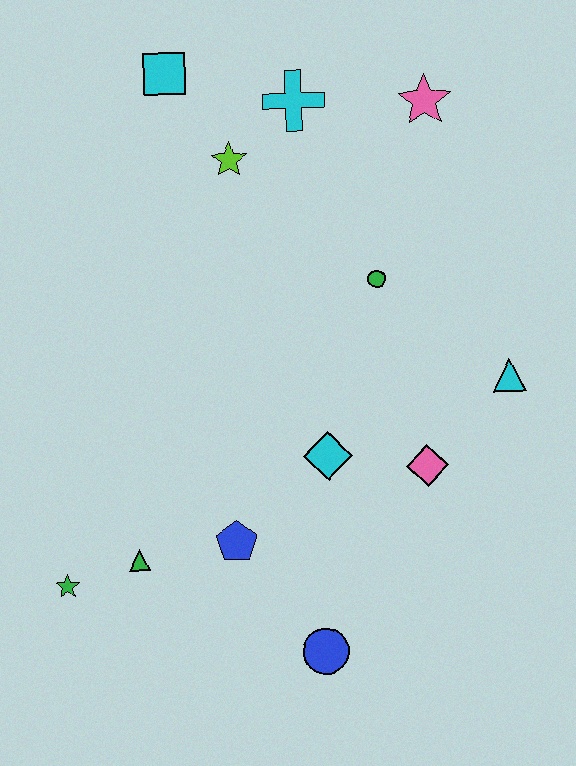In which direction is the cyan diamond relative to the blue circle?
The cyan diamond is above the blue circle.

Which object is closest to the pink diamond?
The cyan diamond is closest to the pink diamond.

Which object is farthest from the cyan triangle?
The green star is farthest from the cyan triangle.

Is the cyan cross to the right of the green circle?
No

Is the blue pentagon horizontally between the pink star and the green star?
Yes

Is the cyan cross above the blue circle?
Yes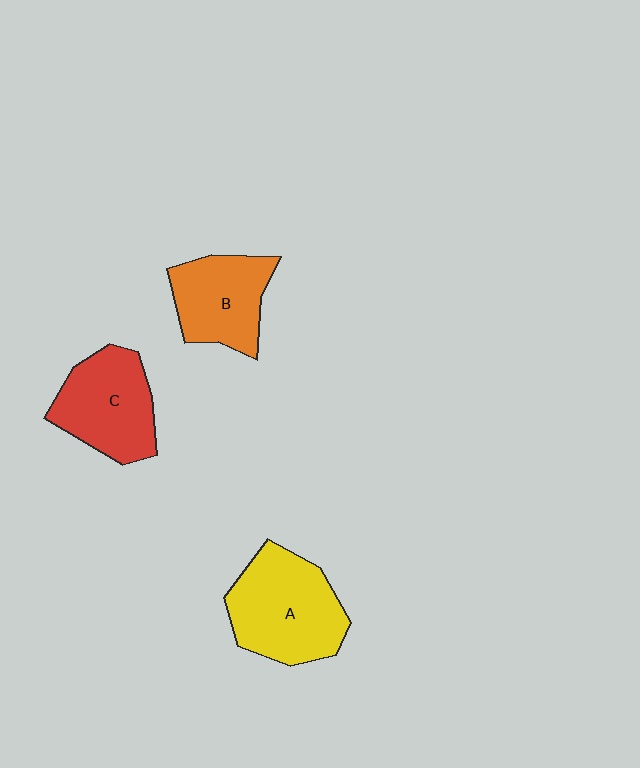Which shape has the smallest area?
Shape B (orange).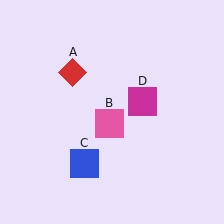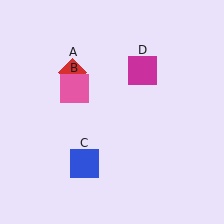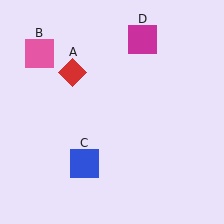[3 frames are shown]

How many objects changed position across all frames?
2 objects changed position: pink square (object B), magenta square (object D).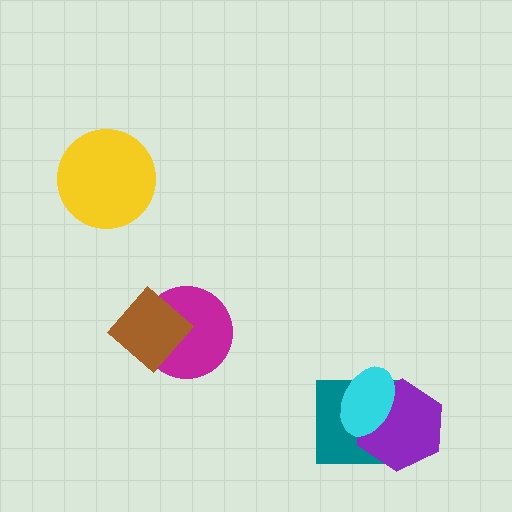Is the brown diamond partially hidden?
No, no other shape covers it.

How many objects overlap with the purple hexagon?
2 objects overlap with the purple hexagon.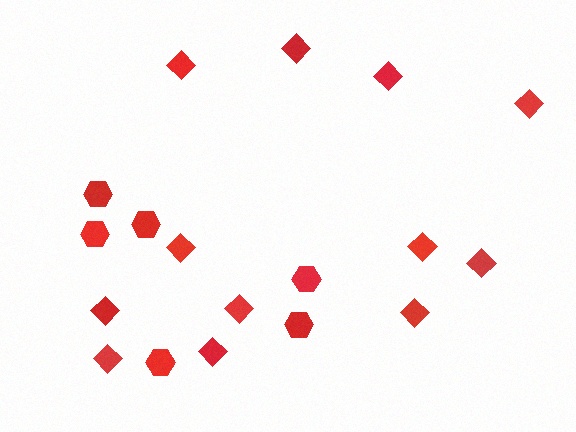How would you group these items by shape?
There are 2 groups: one group of diamonds (12) and one group of hexagons (6).